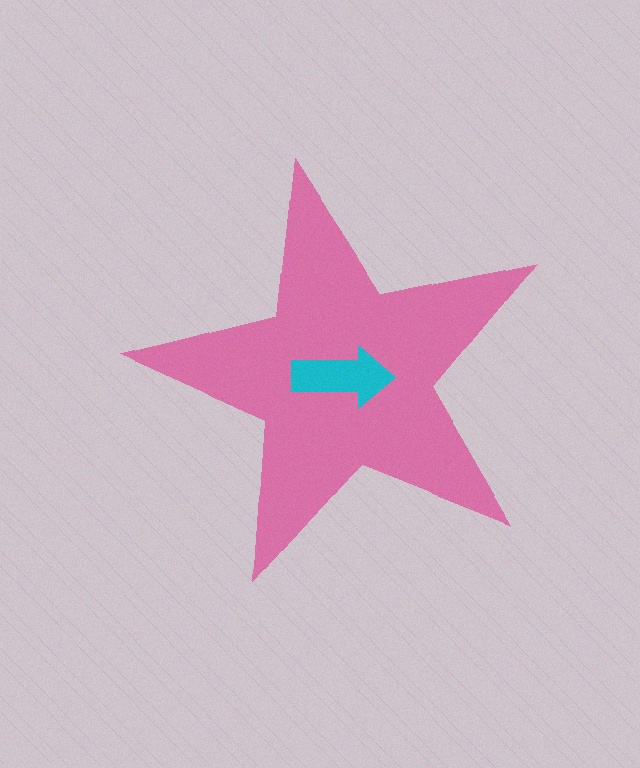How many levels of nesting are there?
2.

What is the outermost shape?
The pink star.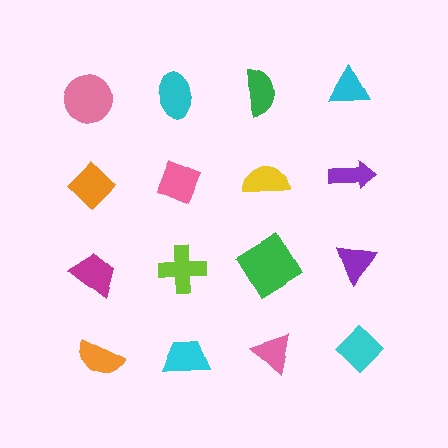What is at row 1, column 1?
A pink circle.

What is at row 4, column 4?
A cyan diamond.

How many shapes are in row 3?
4 shapes.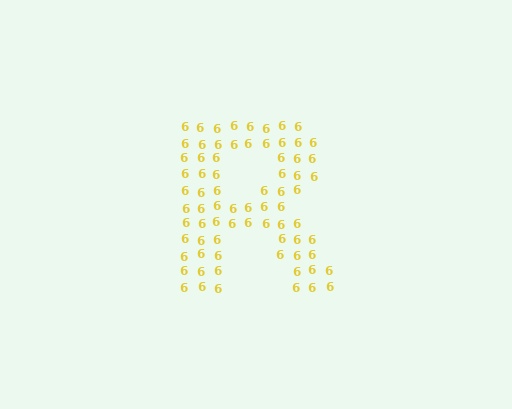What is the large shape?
The large shape is the letter R.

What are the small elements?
The small elements are digit 6's.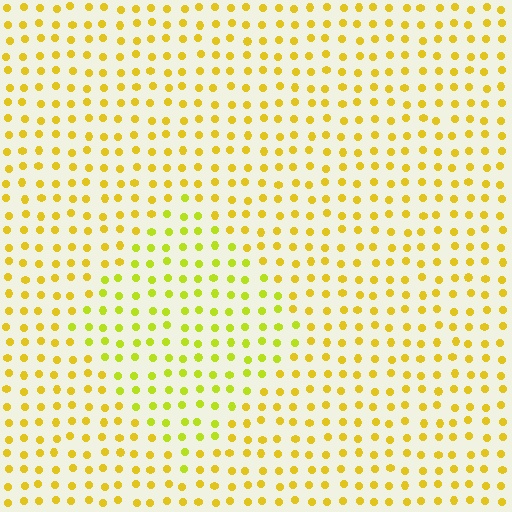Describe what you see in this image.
The image is filled with small yellow elements in a uniform arrangement. A diamond-shaped region is visible where the elements are tinted to a slightly different hue, forming a subtle color boundary.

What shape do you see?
I see a diamond.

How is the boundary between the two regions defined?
The boundary is defined purely by a slight shift in hue (about 23 degrees). Spacing, size, and orientation are identical on both sides.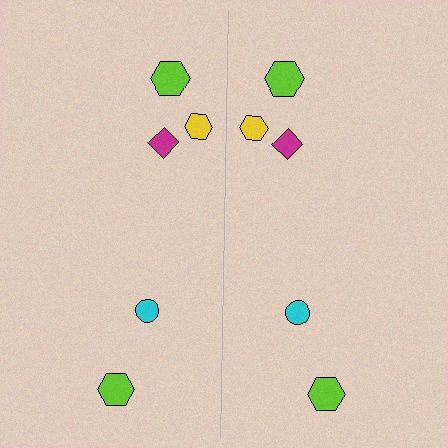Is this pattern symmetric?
Yes, this pattern has bilateral (reflection) symmetry.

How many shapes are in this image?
There are 10 shapes in this image.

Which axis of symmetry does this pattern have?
The pattern has a vertical axis of symmetry running through the center of the image.